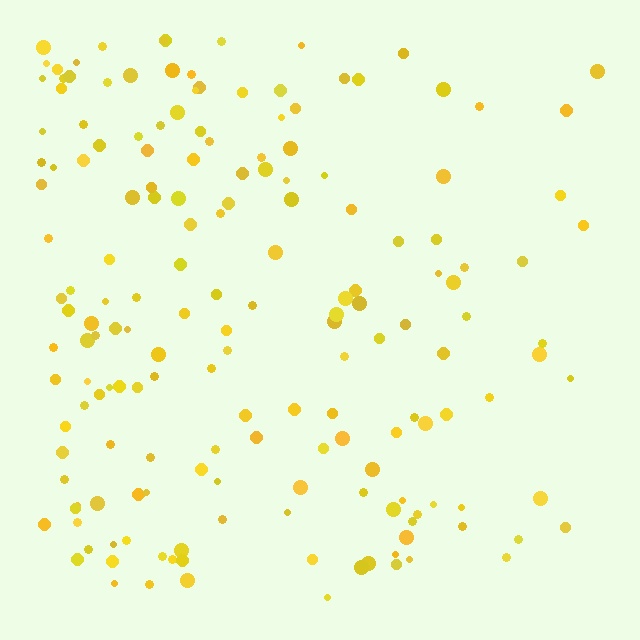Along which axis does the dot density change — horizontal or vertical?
Horizontal.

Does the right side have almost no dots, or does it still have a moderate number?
Still a moderate number, just noticeably fewer than the left.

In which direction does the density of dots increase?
From right to left, with the left side densest.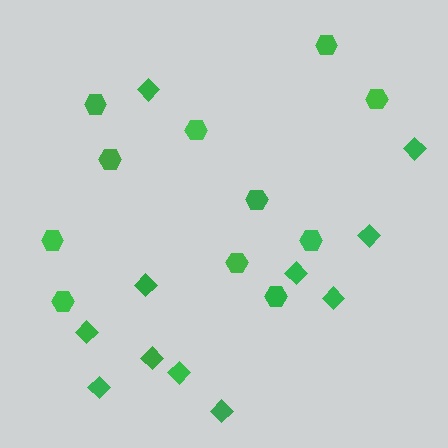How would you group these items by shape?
There are 2 groups: one group of diamonds (11) and one group of hexagons (11).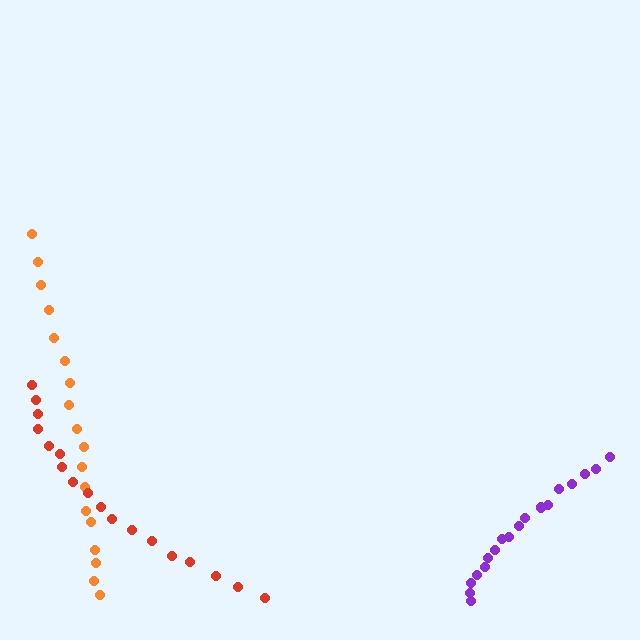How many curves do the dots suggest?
There are 3 distinct paths.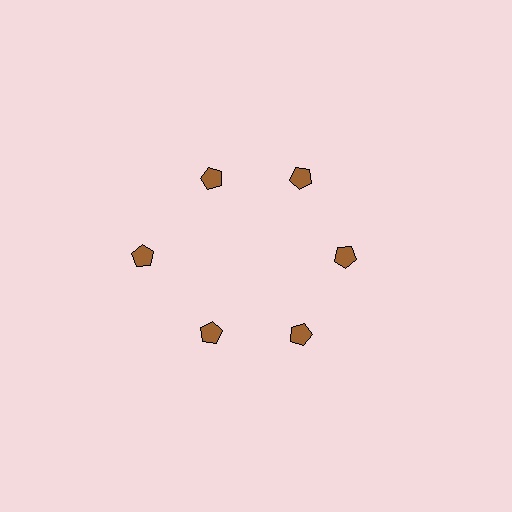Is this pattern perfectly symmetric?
No. The 6 brown pentagons are arranged in a ring, but one element near the 9 o'clock position is pushed outward from the center, breaking the 6-fold rotational symmetry.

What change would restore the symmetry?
The symmetry would be restored by moving it inward, back onto the ring so that all 6 pentagons sit at equal angles and equal distance from the center.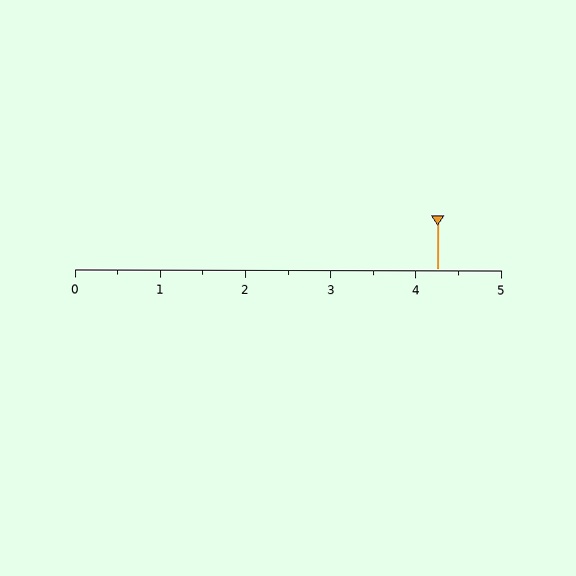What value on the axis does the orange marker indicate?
The marker indicates approximately 4.2.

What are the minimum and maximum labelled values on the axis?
The axis runs from 0 to 5.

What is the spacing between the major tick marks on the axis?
The major ticks are spaced 1 apart.